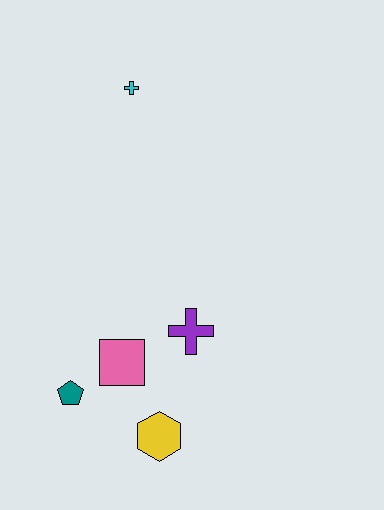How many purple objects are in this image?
There is 1 purple object.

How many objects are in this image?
There are 5 objects.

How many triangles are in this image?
There are no triangles.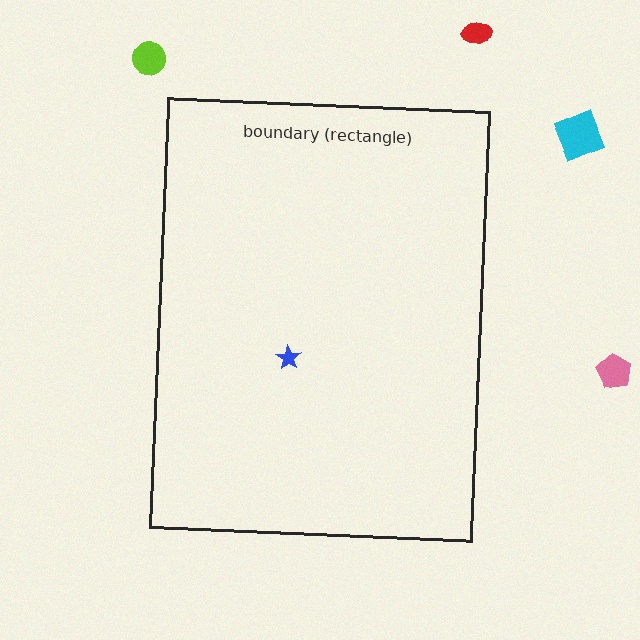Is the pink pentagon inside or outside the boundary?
Outside.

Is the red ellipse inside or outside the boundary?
Outside.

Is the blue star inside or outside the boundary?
Inside.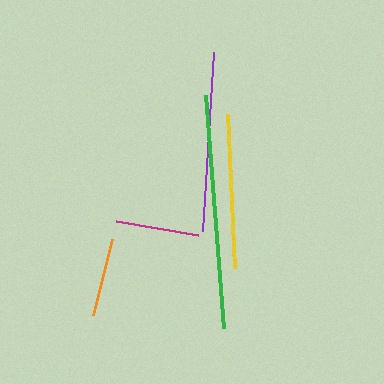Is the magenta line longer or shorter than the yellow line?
The yellow line is longer than the magenta line.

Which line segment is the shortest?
The orange line is the shortest at approximately 79 pixels.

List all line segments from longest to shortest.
From longest to shortest: green, purple, yellow, magenta, orange.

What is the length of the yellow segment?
The yellow segment is approximately 154 pixels long.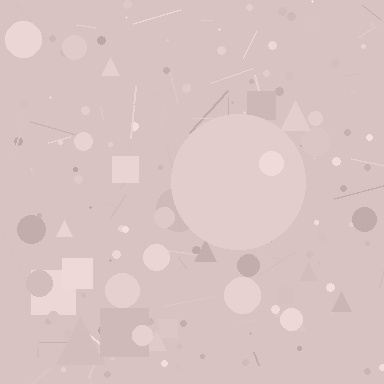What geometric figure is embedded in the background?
A circle is embedded in the background.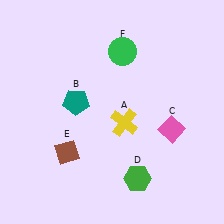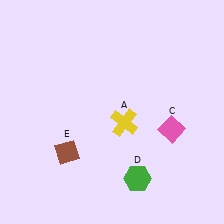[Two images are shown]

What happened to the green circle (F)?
The green circle (F) was removed in Image 2. It was in the top-right area of Image 1.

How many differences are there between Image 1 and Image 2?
There are 2 differences between the two images.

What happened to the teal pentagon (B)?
The teal pentagon (B) was removed in Image 2. It was in the top-left area of Image 1.